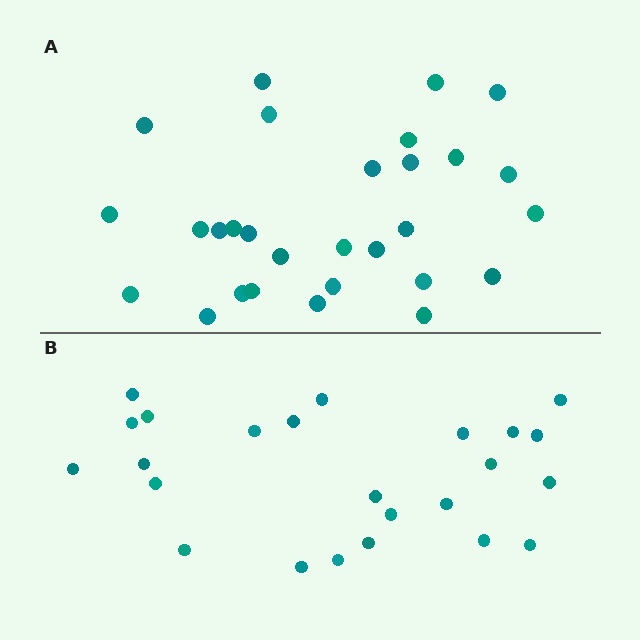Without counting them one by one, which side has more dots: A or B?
Region A (the top region) has more dots.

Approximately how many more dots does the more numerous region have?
Region A has about 5 more dots than region B.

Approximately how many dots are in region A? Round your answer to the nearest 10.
About 30 dots. (The exact count is 29, which rounds to 30.)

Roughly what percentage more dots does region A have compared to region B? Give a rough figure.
About 20% more.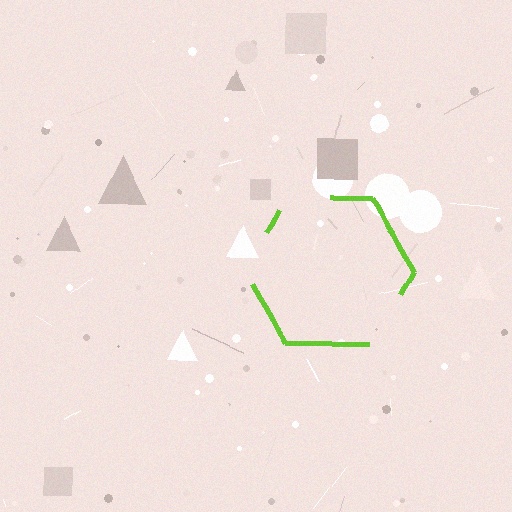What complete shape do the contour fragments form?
The contour fragments form a hexagon.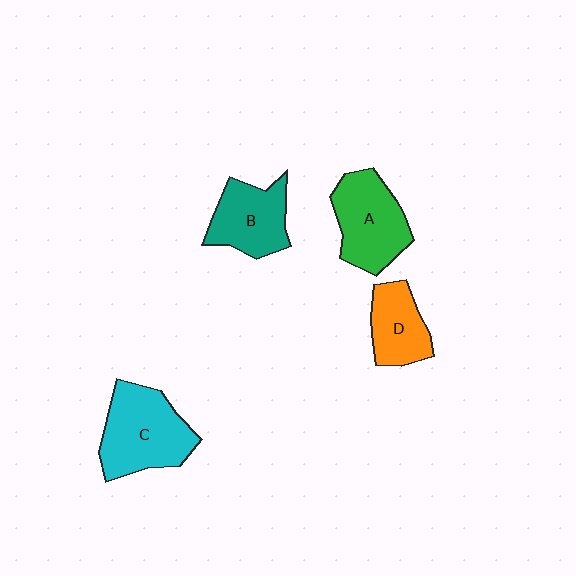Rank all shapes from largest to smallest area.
From largest to smallest: C (cyan), A (green), B (teal), D (orange).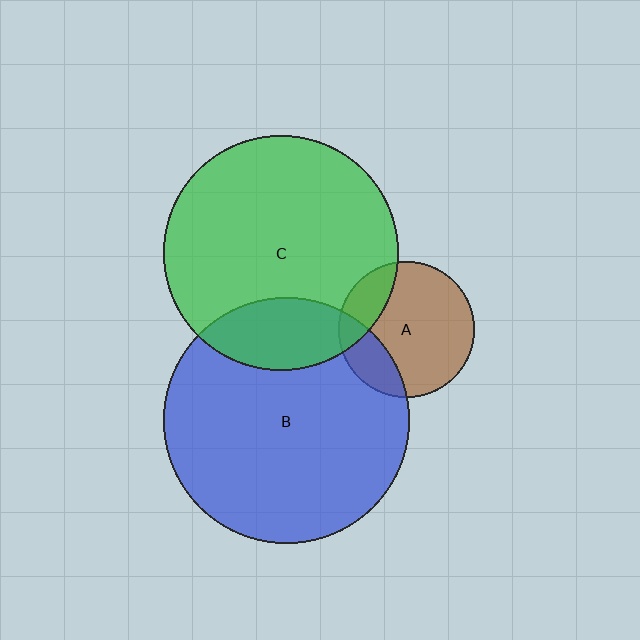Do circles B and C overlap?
Yes.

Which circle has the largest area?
Circle B (blue).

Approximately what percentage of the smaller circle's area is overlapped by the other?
Approximately 20%.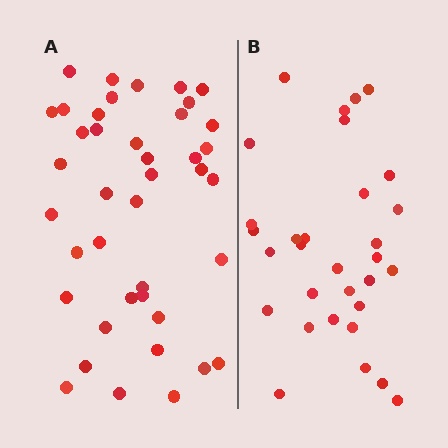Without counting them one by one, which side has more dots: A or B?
Region A (the left region) has more dots.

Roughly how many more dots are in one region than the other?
Region A has roughly 10 or so more dots than region B.